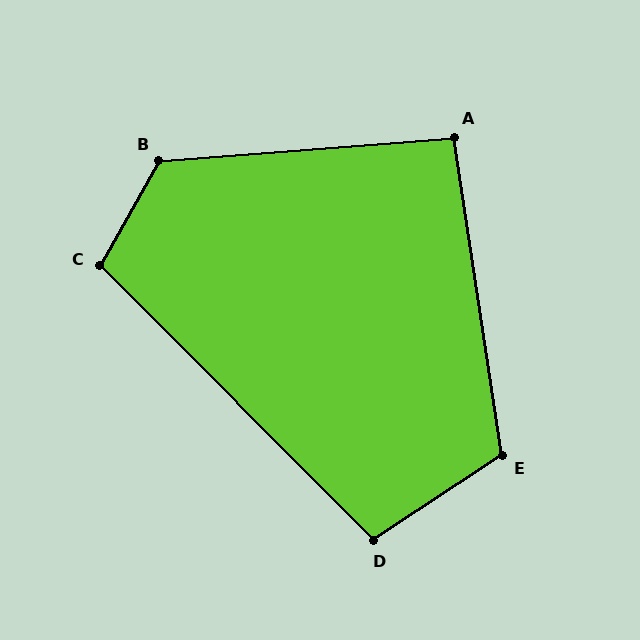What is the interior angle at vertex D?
Approximately 101 degrees (obtuse).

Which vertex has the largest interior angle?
B, at approximately 124 degrees.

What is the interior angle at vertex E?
Approximately 115 degrees (obtuse).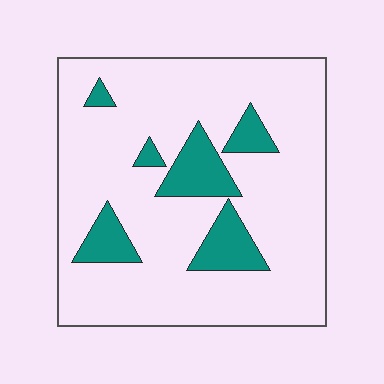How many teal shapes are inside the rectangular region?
6.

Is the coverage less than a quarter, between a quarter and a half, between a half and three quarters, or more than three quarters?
Less than a quarter.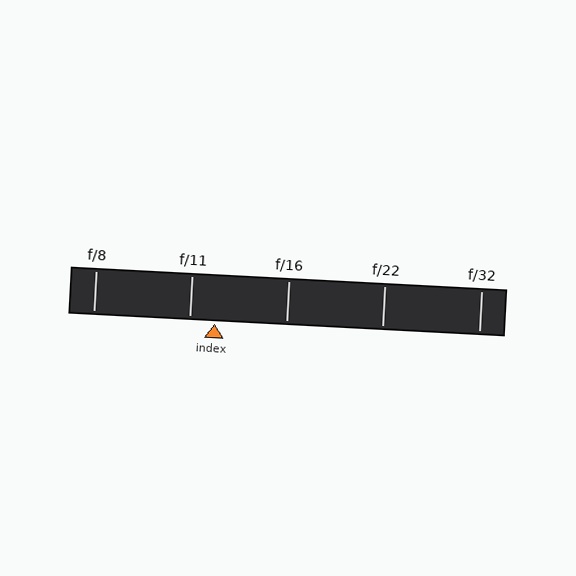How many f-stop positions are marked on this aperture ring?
There are 5 f-stop positions marked.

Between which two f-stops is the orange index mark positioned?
The index mark is between f/11 and f/16.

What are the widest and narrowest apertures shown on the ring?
The widest aperture shown is f/8 and the narrowest is f/32.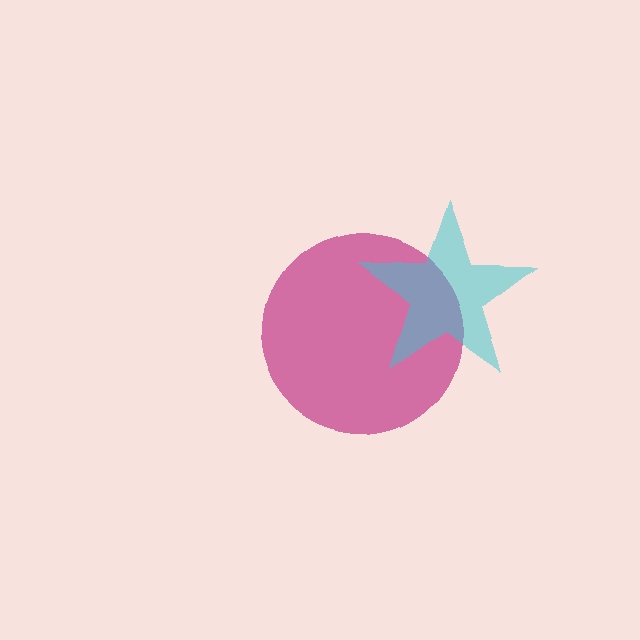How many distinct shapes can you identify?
There are 2 distinct shapes: a magenta circle, a cyan star.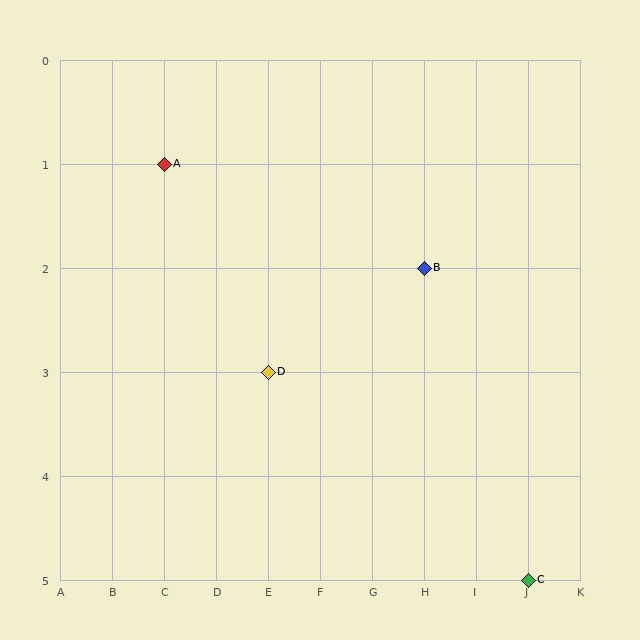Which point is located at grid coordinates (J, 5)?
Point C is at (J, 5).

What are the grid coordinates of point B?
Point B is at grid coordinates (H, 2).